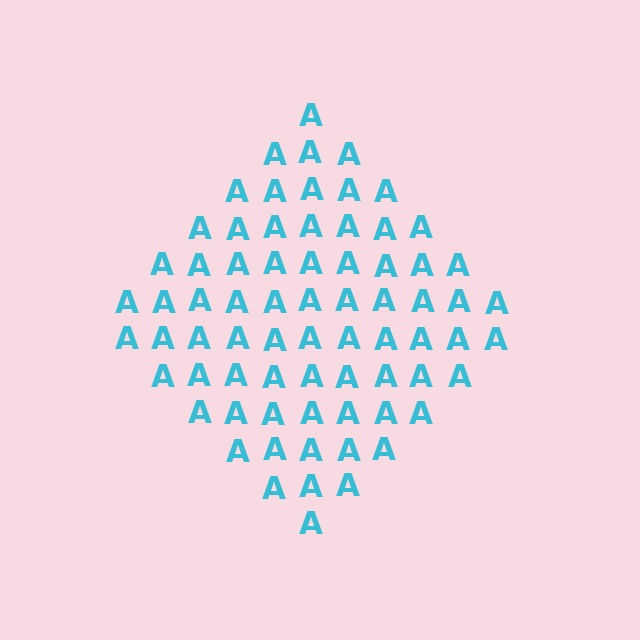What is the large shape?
The large shape is a diamond.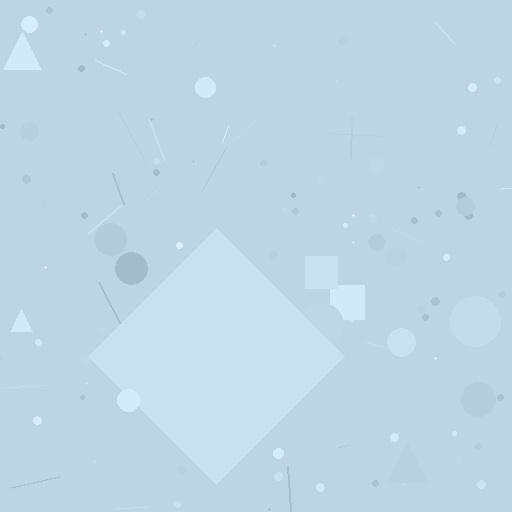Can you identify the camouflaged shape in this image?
The camouflaged shape is a diamond.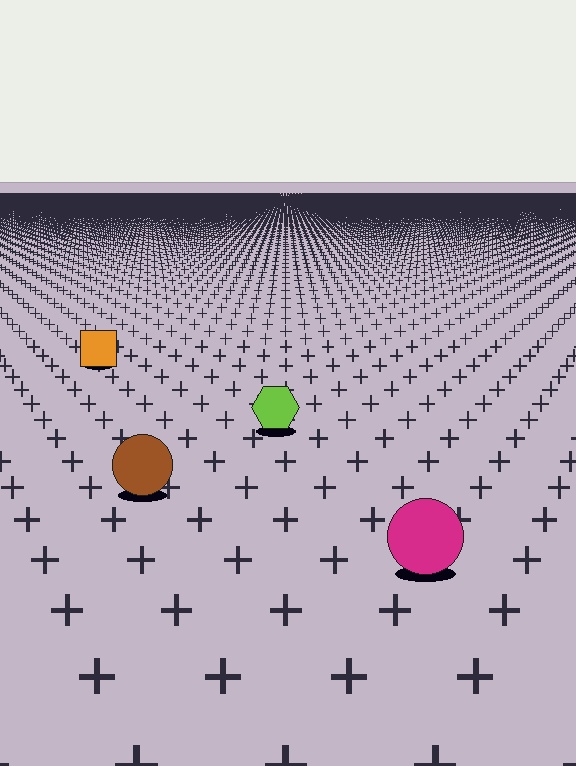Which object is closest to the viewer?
The magenta circle is closest. The texture marks near it are larger and more spread out.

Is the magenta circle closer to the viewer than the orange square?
Yes. The magenta circle is closer — you can tell from the texture gradient: the ground texture is coarser near it.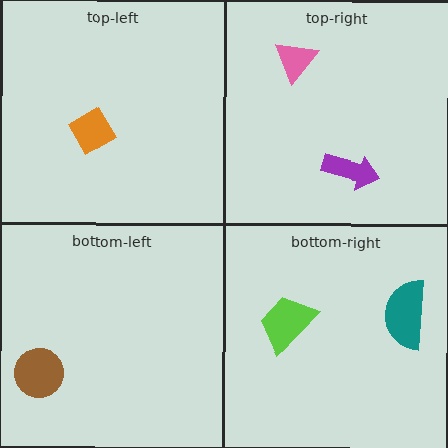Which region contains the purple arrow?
The top-right region.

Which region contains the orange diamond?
The top-left region.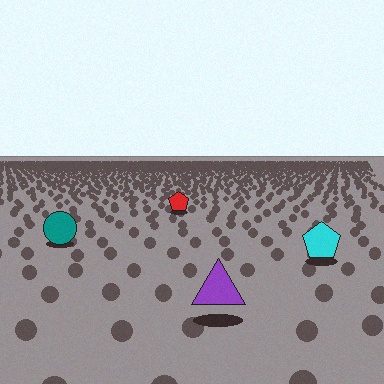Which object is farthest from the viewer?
The red pentagon is farthest from the viewer. It appears smaller and the ground texture around it is denser.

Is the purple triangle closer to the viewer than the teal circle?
Yes. The purple triangle is closer — you can tell from the texture gradient: the ground texture is coarser near it.